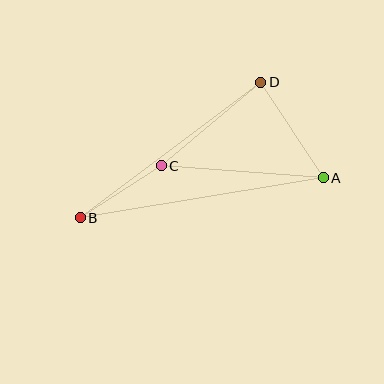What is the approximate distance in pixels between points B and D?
The distance between B and D is approximately 226 pixels.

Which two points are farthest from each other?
Points A and B are farthest from each other.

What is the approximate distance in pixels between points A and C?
The distance between A and C is approximately 162 pixels.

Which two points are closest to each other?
Points B and C are closest to each other.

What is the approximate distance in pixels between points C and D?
The distance between C and D is approximately 130 pixels.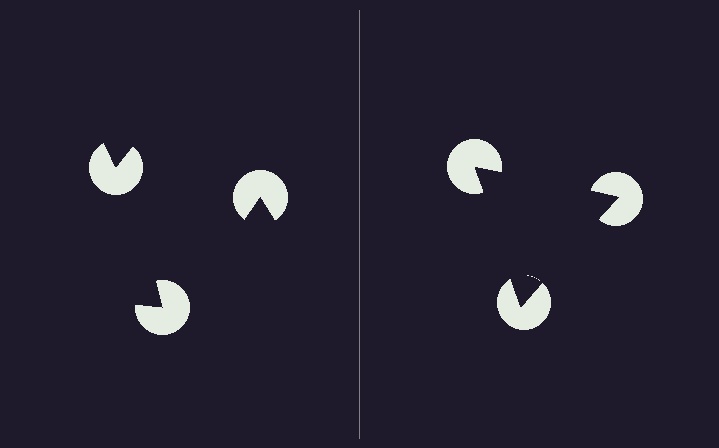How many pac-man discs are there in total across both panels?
6 — 3 on each side.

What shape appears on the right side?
An illusory triangle.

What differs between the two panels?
The pac-man discs are positioned identically on both sides; only the wedge orientations differ. On the right they align to a triangle; on the left they are misaligned.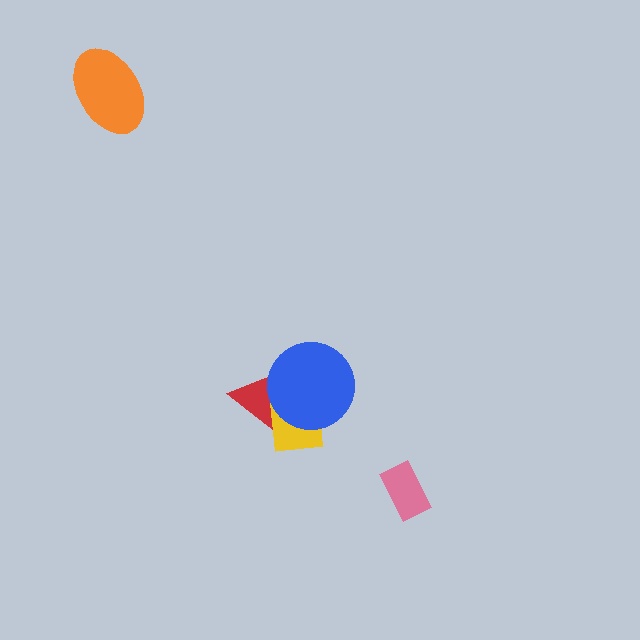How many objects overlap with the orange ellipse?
0 objects overlap with the orange ellipse.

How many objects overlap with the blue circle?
2 objects overlap with the blue circle.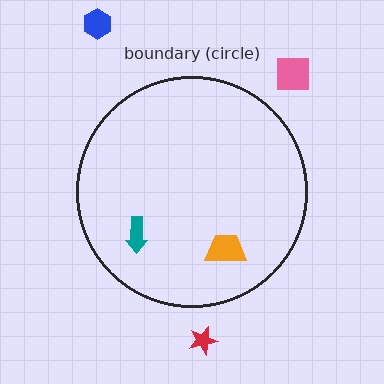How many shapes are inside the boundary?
2 inside, 3 outside.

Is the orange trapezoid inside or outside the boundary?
Inside.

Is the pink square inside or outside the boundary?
Outside.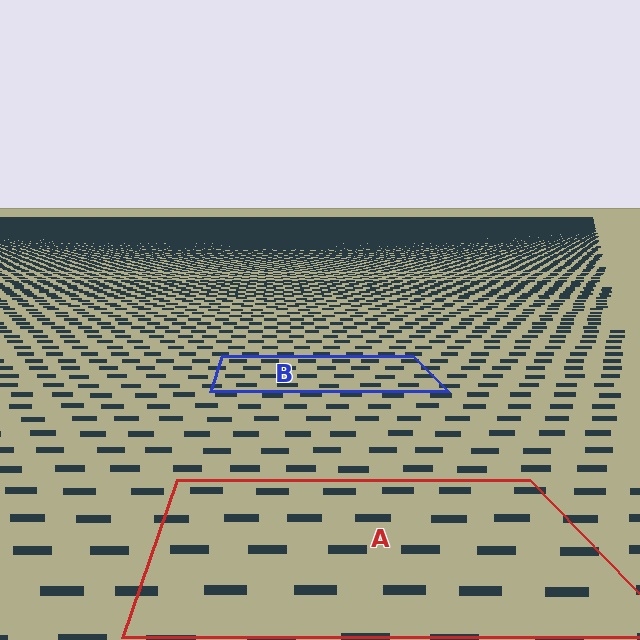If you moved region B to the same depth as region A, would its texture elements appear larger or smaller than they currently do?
They would appear larger. At a closer depth, the same texture elements are projected at a bigger on-screen size.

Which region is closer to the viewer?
Region A is closer. The texture elements there are larger and more spread out.